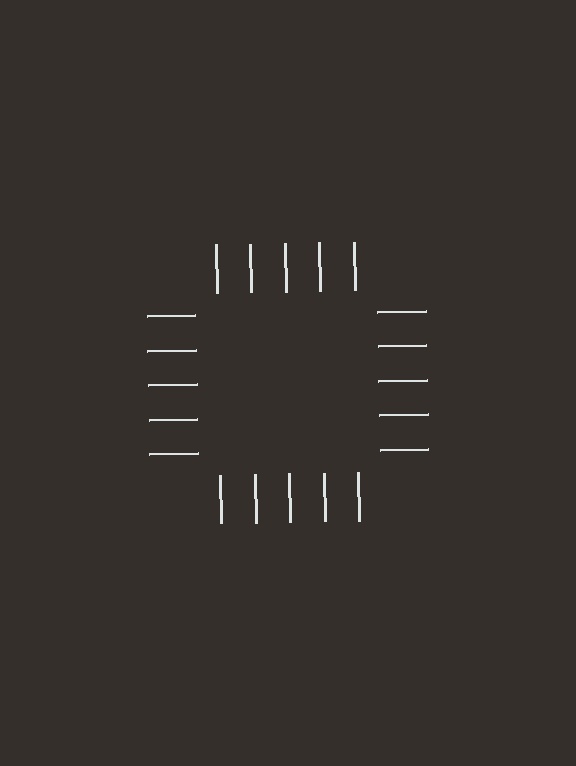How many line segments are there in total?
20 — 5 along each of the 4 edges.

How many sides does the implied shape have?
4 sides — the line-ends trace a square.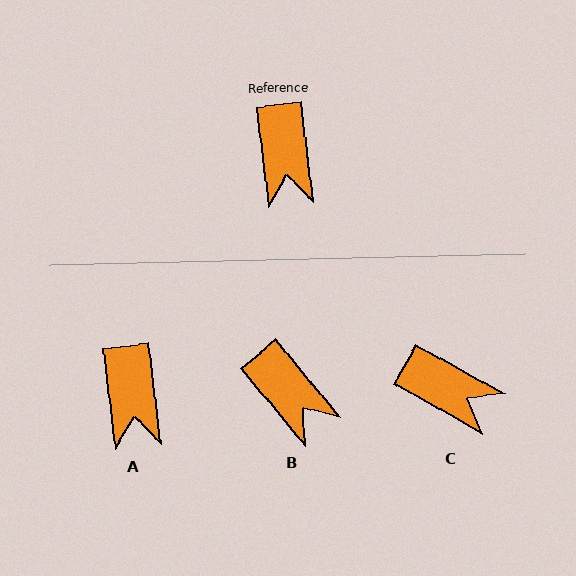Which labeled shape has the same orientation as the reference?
A.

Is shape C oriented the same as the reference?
No, it is off by about 54 degrees.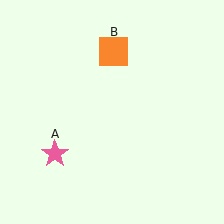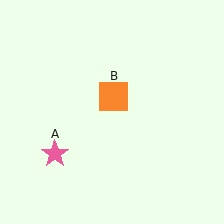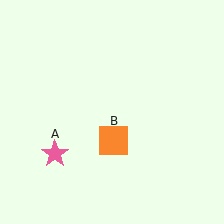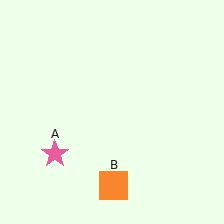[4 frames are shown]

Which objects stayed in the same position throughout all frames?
Pink star (object A) remained stationary.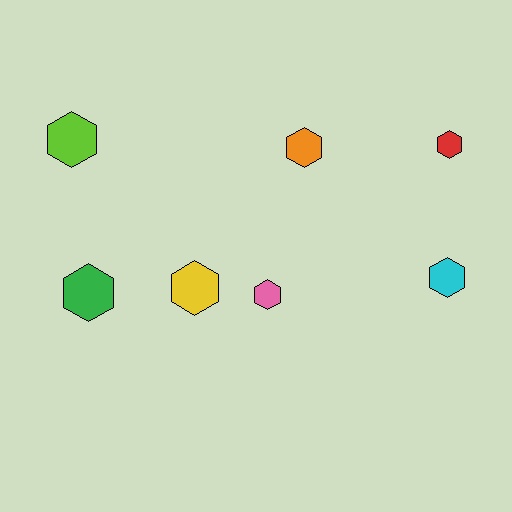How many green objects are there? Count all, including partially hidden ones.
There is 1 green object.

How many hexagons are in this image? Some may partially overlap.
There are 7 hexagons.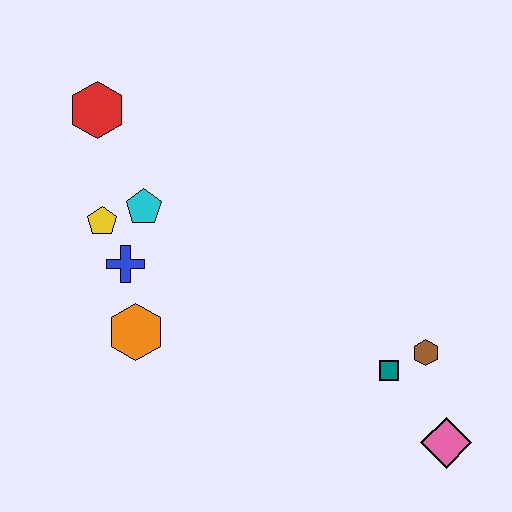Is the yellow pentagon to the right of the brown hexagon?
No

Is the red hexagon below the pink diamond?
No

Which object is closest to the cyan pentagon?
The yellow pentagon is closest to the cyan pentagon.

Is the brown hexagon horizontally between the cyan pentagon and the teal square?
No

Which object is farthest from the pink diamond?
The red hexagon is farthest from the pink diamond.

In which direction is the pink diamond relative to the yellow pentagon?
The pink diamond is to the right of the yellow pentagon.